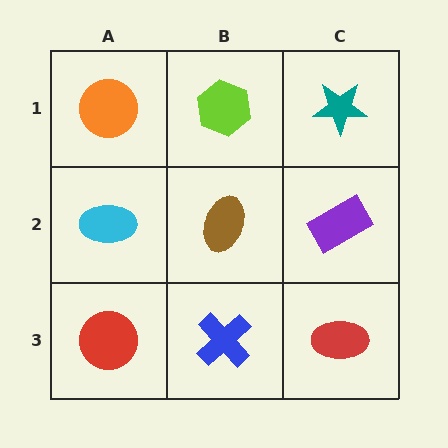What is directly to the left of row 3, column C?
A blue cross.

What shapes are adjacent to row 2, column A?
An orange circle (row 1, column A), a red circle (row 3, column A), a brown ellipse (row 2, column B).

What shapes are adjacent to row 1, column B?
A brown ellipse (row 2, column B), an orange circle (row 1, column A), a teal star (row 1, column C).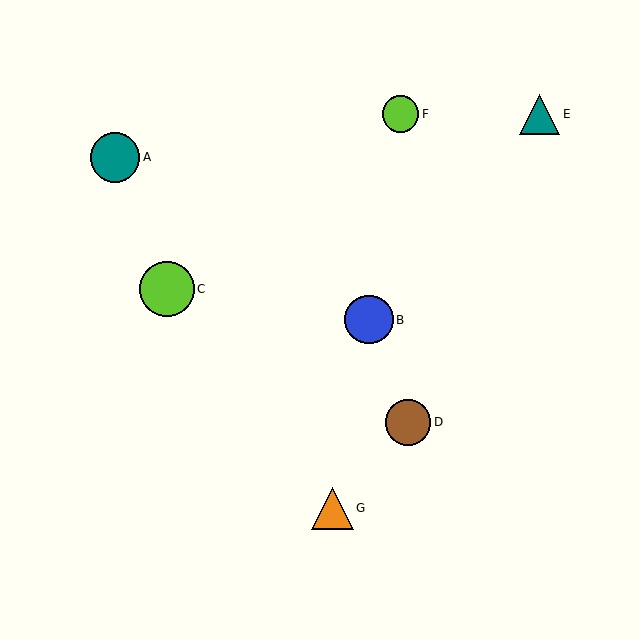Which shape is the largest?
The lime circle (labeled C) is the largest.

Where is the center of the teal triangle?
The center of the teal triangle is at (540, 114).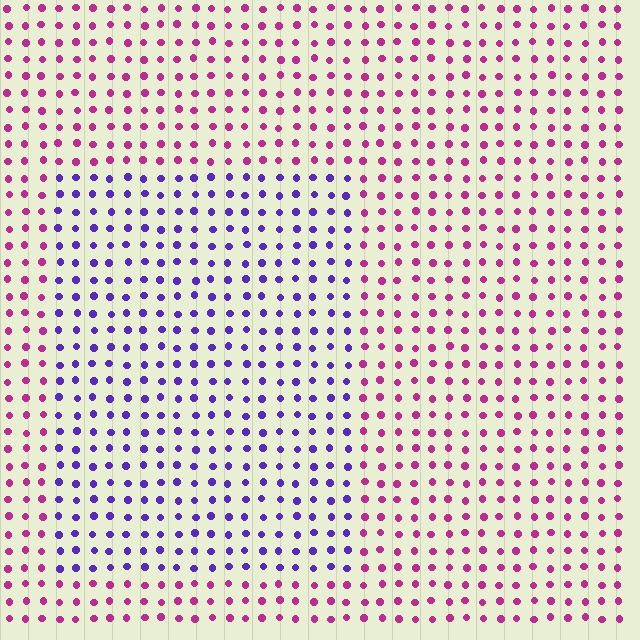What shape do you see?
I see a rectangle.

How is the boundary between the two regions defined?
The boundary is defined purely by a slight shift in hue (about 60 degrees). Spacing, size, and orientation are identical on both sides.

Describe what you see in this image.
The image is filled with small magenta elements in a uniform arrangement. A rectangle-shaped region is visible where the elements are tinted to a slightly different hue, forming a subtle color boundary.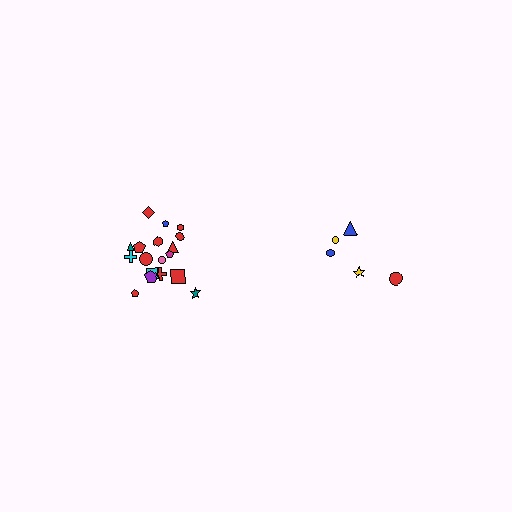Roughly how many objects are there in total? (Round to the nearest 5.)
Roughly 25 objects in total.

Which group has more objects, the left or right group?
The left group.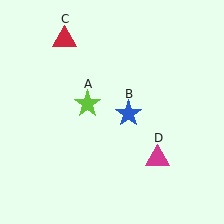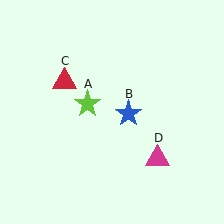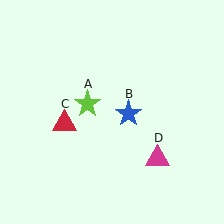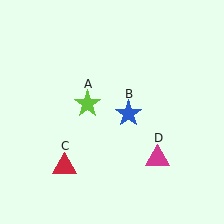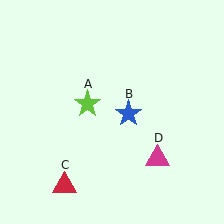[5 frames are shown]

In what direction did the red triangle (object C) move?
The red triangle (object C) moved down.